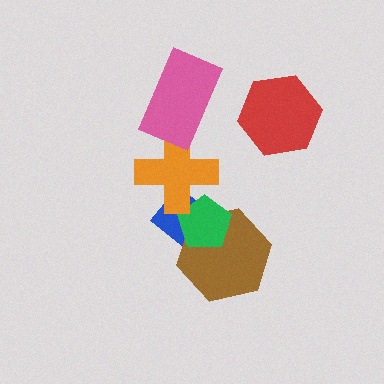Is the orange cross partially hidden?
Yes, it is partially covered by another shape.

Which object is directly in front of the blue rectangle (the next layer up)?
The brown hexagon is directly in front of the blue rectangle.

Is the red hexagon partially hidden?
No, no other shape covers it.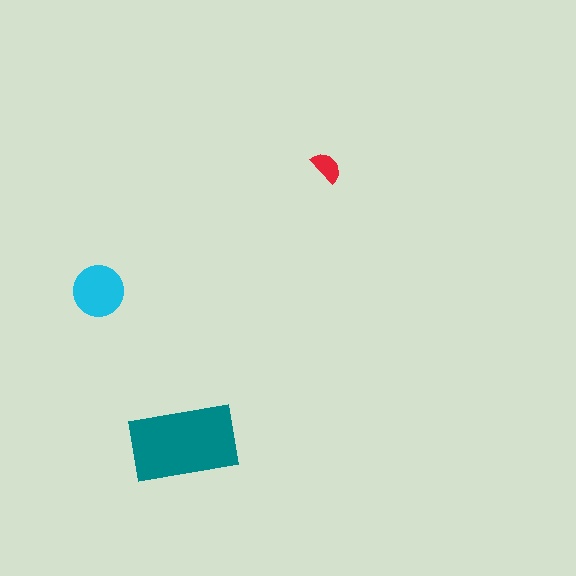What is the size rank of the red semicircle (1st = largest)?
3rd.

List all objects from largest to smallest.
The teal rectangle, the cyan circle, the red semicircle.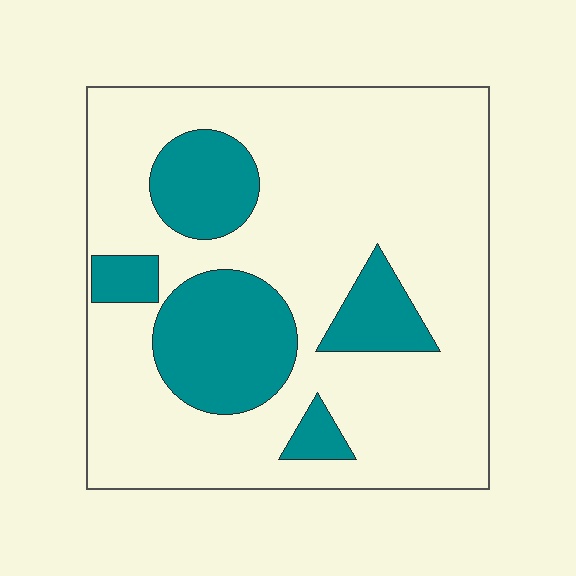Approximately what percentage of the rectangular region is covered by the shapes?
Approximately 25%.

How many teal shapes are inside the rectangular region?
5.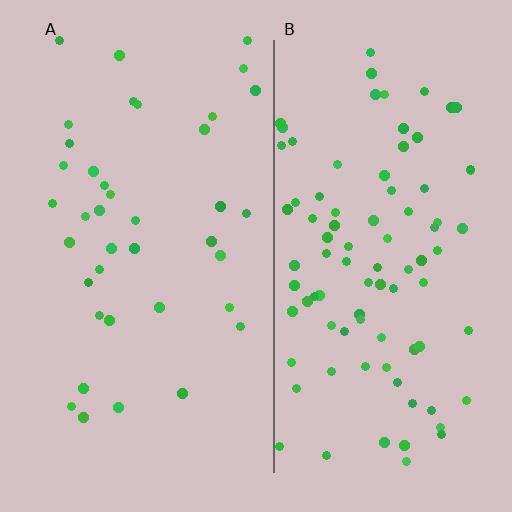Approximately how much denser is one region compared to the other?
Approximately 2.3× — region B over region A.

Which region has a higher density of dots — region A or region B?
B (the right).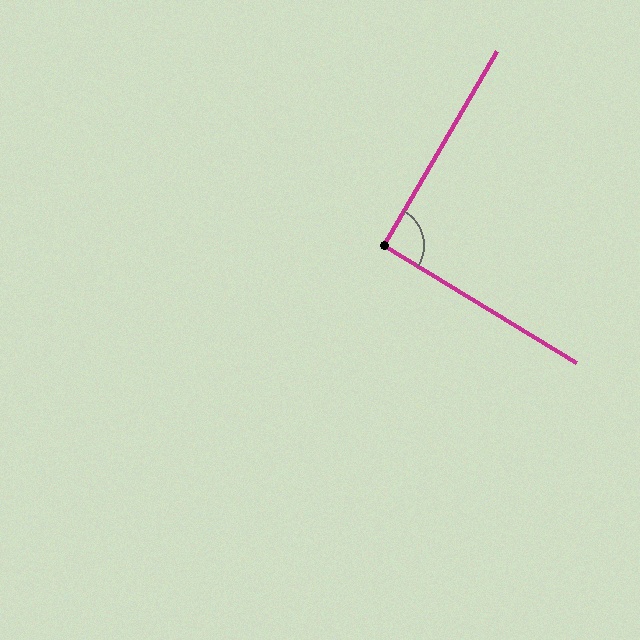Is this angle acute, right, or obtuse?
It is approximately a right angle.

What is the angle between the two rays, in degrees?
Approximately 91 degrees.